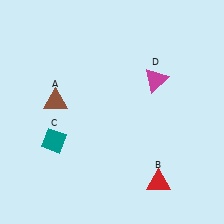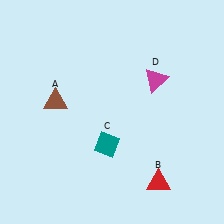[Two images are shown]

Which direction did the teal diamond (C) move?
The teal diamond (C) moved right.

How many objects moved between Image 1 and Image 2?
1 object moved between the two images.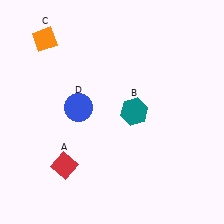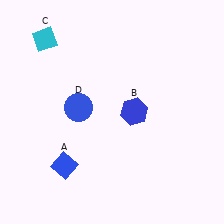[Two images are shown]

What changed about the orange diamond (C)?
In Image 1, C is orange. In Image 2, it changed to cyan.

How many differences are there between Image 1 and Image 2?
There are 3 differences between the two images.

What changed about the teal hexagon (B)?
In Image 1, B is teal. In Image 2, it changed to blue.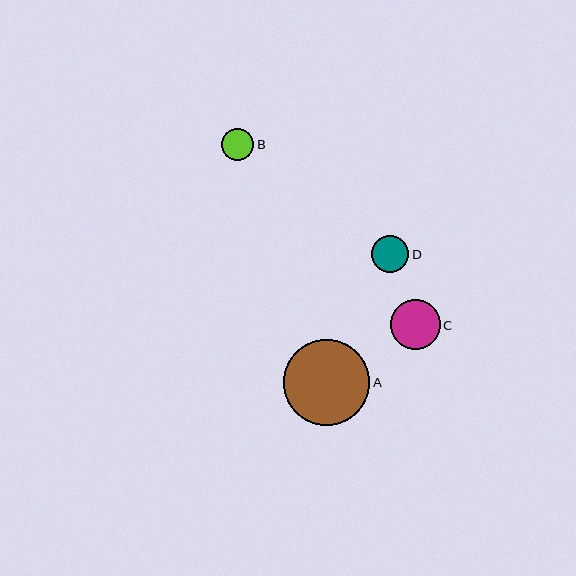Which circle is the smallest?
Circle B is the smallest with a size of approximately 32 pixels.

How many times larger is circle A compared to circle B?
Circle A is approximately 2.7 times the size of circle B.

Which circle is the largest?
Circle A is the largest with a size of approximately 87 pixels.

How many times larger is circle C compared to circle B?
Circle C is approximately 1.6 times the size of circle B.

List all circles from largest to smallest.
From largest to smallest: A, C, D, B.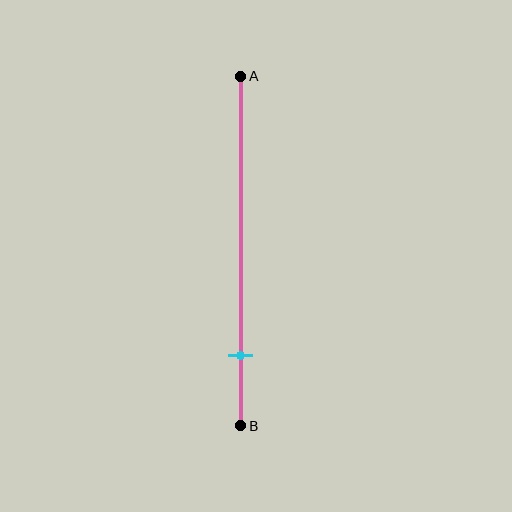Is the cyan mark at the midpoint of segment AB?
No, the mark is at about 80% from A, not at the 50% midpoint.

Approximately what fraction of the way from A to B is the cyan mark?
The cyan mark is approximately 80% of the way from A to B.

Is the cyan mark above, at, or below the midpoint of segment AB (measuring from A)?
The cyan mark is below the midpoint of segment AB.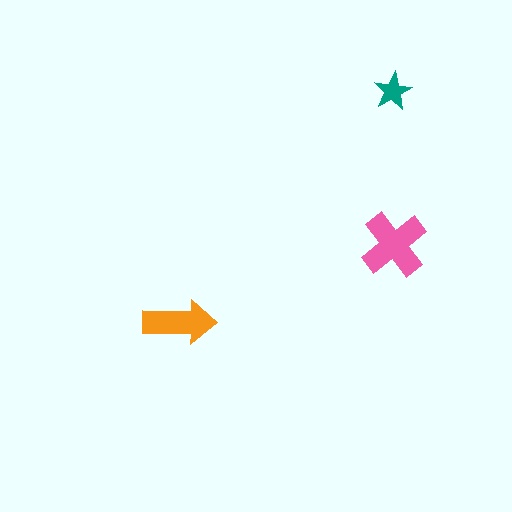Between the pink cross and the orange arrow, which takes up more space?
The pink cross.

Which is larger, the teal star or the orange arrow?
The orange arrow.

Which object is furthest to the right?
The pink cross is rightmost.